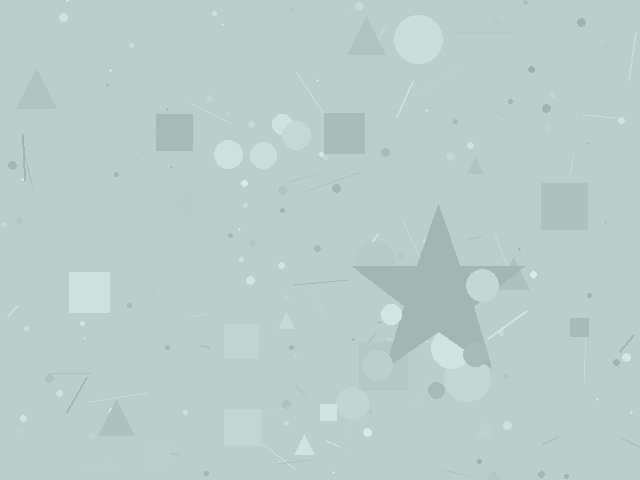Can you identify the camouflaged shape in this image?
The camouflaged shape is a star.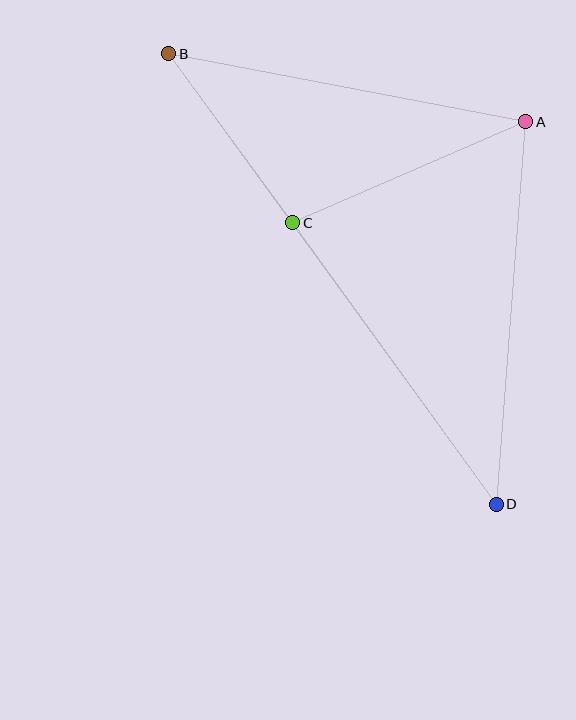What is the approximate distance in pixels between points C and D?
The distance between C and D is approximately 347 pixels.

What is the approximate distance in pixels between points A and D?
The distance between A and D is approximately 383 pixels.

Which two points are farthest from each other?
Points B and D are farthest from each other.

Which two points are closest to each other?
Points B and C are closest to each other.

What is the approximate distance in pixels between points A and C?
The distance between A and C is approximately 254 pixels.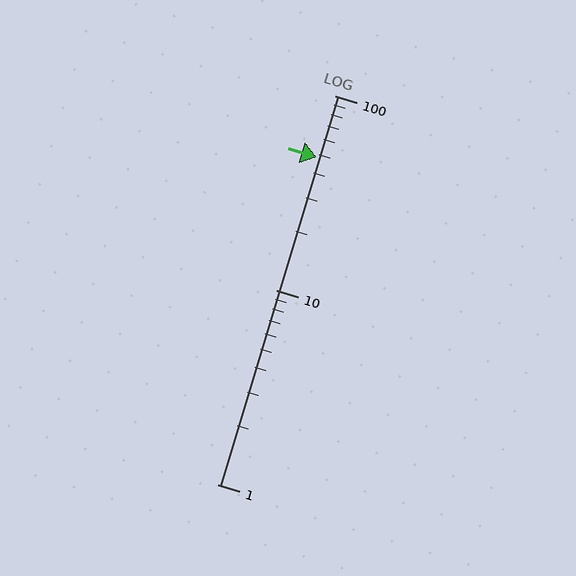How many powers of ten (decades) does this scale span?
The scale spans 2 decades, from 1 to 100.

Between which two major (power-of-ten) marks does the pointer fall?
The pointer is between 10 and 100.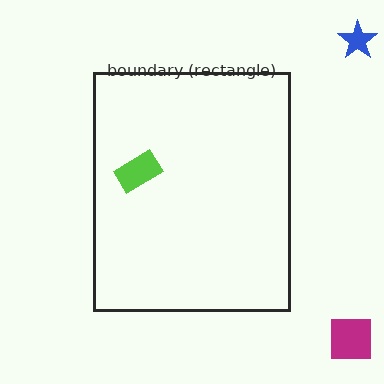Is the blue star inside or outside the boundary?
Outside.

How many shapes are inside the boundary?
1 inside, 2 outside.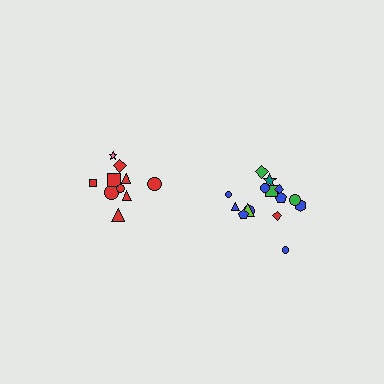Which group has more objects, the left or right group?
The right group.